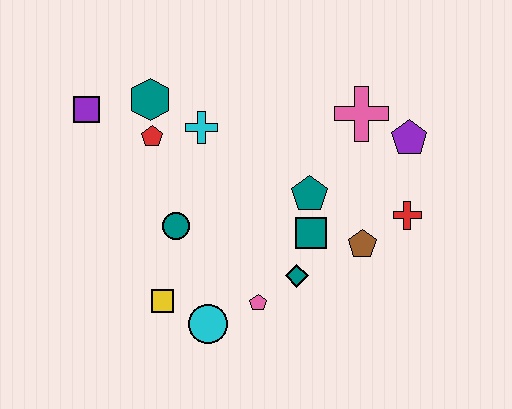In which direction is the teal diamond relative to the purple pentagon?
The teal diamond is below the purple pentagon.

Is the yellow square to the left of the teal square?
Yes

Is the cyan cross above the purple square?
No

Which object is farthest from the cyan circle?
The purple pentagon is farthest from the cyan circle.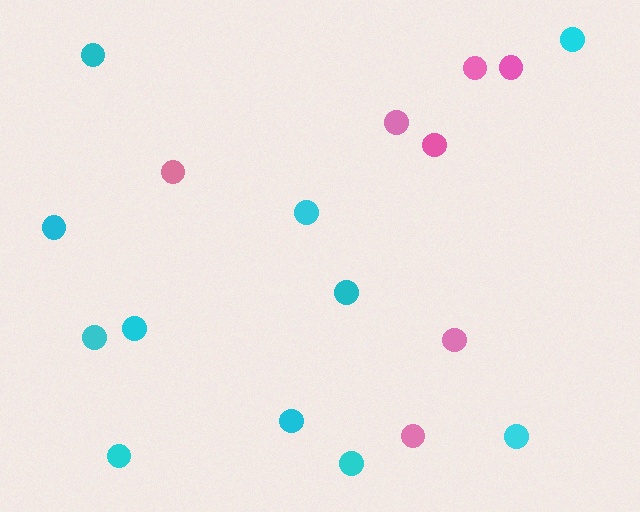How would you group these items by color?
There are 2 groups: one group of cyan circles (11) and one group of pink circles (7).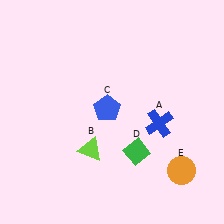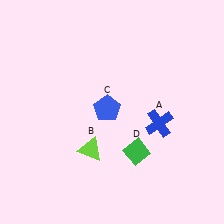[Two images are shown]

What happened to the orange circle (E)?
The orange circle (E) was removed in Image 2. It was in the bottom-right area of Image 1.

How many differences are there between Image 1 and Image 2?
There is 1 difference between the two images.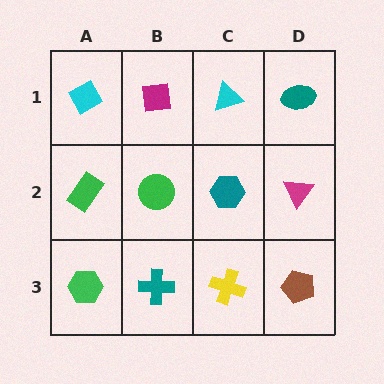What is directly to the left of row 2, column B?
A green rectangle.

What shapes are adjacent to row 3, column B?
A green circle (row 2, column B), a green hexagon (row 3, column A), a yellow cross (row 3, column C).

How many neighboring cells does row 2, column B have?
4.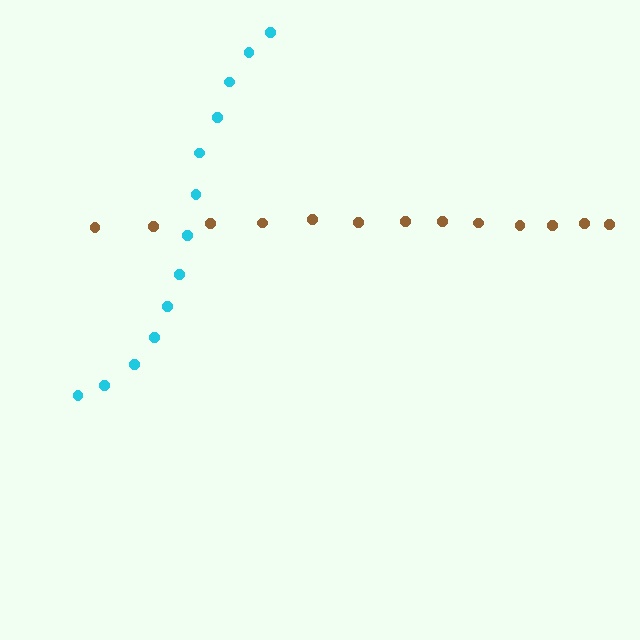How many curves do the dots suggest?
There are 2 distinct paths.